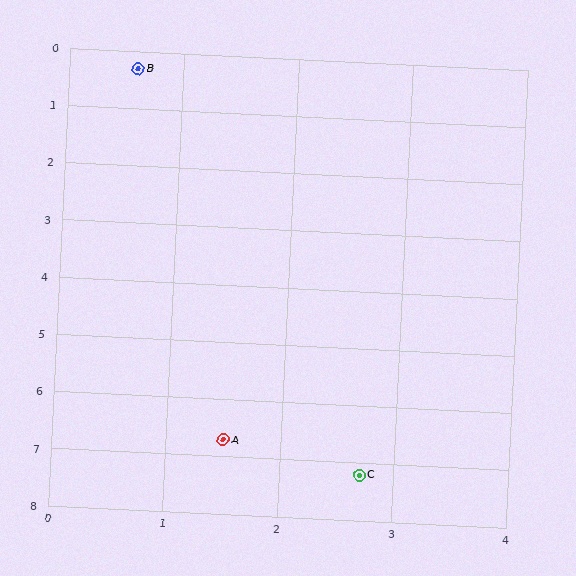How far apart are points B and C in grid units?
Points B and C are about 7.2 grid units apart.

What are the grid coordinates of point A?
Point A is at approximately (1.5, 6.7).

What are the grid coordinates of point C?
Point C is at approximately (2.7, 7.2).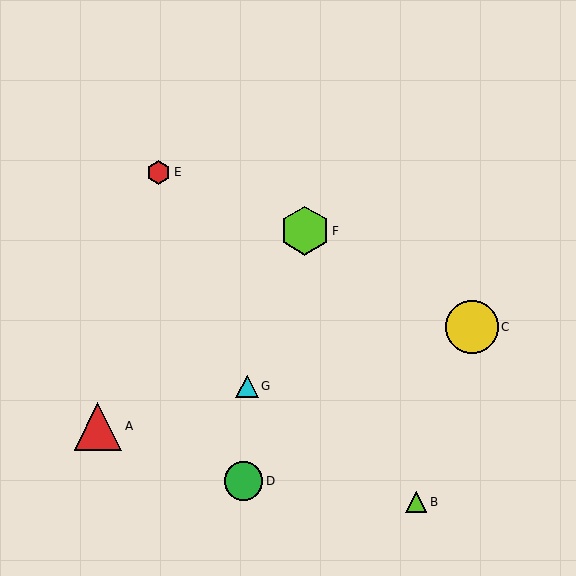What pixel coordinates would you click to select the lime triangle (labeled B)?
Click at (416, 502) to select the lime triangle B.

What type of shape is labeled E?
Shape E is a red hexagon.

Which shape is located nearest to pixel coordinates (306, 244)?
The lime hexagon (labeled F) at (305, 231) is nearest to that location.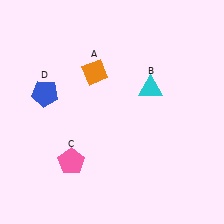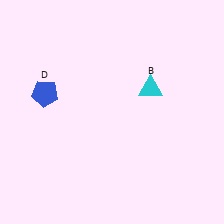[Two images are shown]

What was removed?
The pink pentagon (C), the orange diamond (A) were removed in Image 2.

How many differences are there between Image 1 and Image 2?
There are 2 differences between the two images.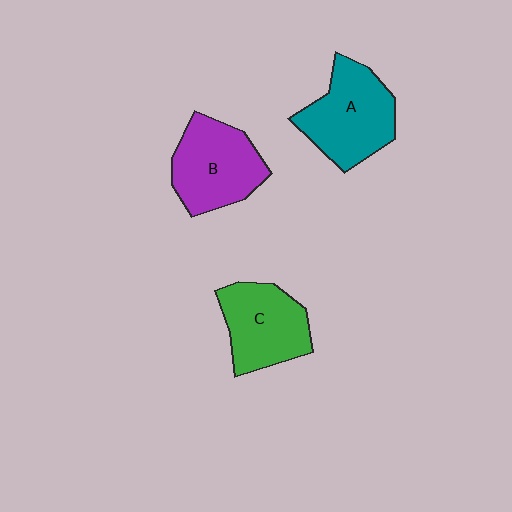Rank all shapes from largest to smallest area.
From largest to smallest: A (teal), B (purple), C (green).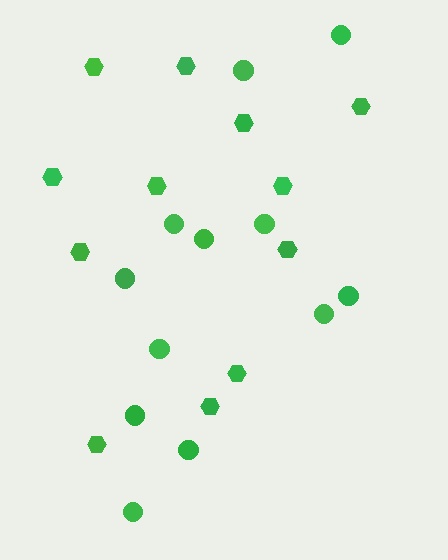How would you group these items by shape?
There are 2 groups: one group of circles (12) and one group of hexagons (12).